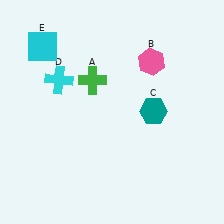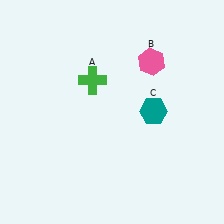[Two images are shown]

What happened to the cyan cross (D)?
The cyan cross (D) was removed in Image 2. It was in the top-left area of Image 1.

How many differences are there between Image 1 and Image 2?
There are 2 differences between the two images.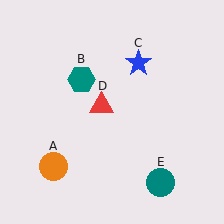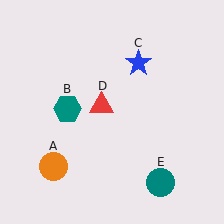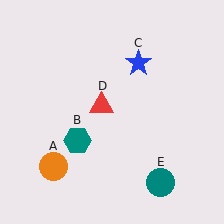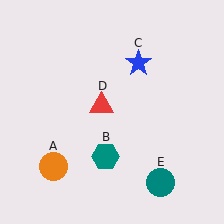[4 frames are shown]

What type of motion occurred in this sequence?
The teal hexagon (object B) rotated counterclockwise around the center of the scene.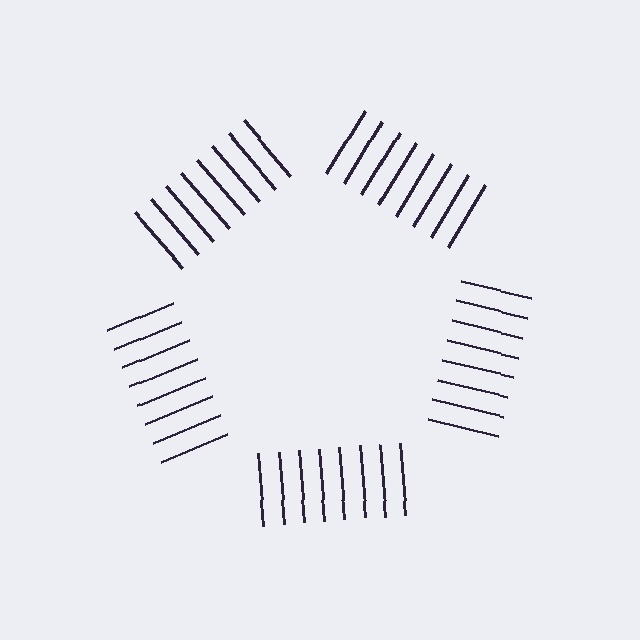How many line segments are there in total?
40 — 8 along each of the 5 edges.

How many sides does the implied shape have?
5 sides — the line-ends trace a pentagon.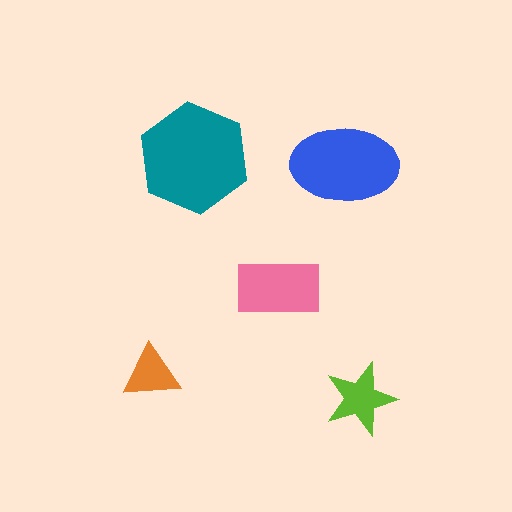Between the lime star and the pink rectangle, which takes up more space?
The pink rectangle.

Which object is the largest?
The teal hexagon.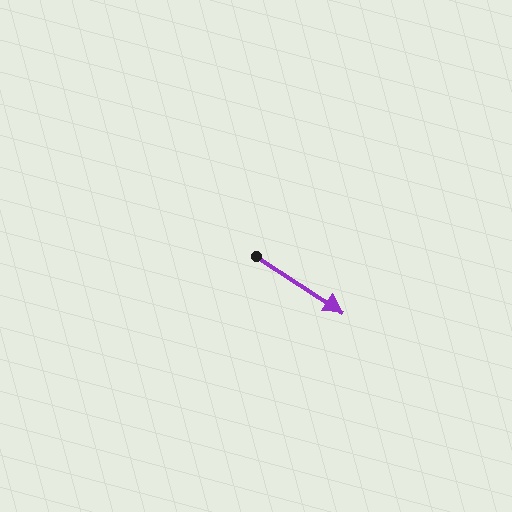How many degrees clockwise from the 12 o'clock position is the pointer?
Approximately 123 degrees.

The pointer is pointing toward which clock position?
Roughly 4 o'clock.